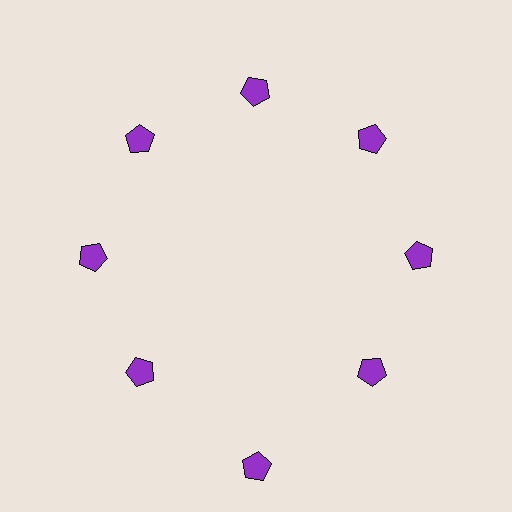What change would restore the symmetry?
The symmetry would be restored by moving it inward, back onto the ring so that all 8 pentagons sit at equal angles and equal distance from the center.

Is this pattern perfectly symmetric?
No. The 8 purple pentagons are arranged in a ring, but one element near the 6 o'clock position is pushed outward from the center, breaking the 8-fold rotational symmetry.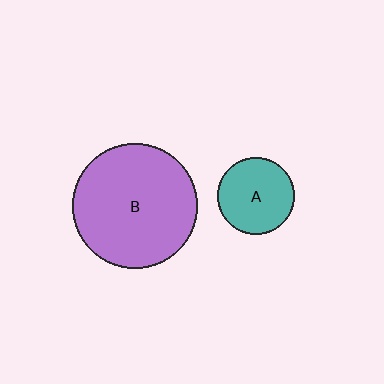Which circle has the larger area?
Circle B (purple).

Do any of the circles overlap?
No, none of the circles overlap.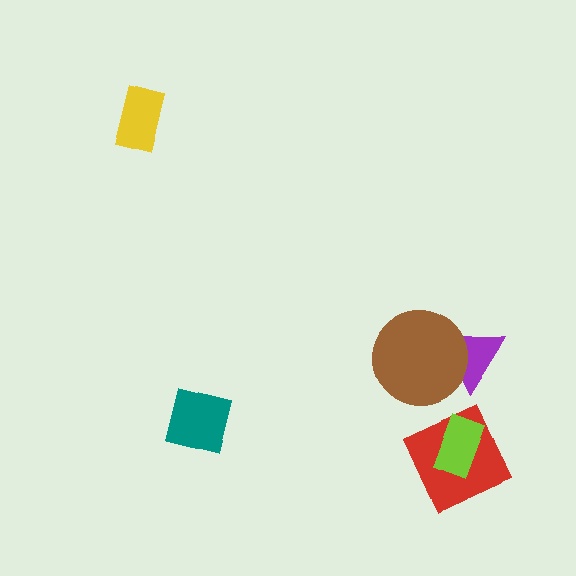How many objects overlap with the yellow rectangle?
0 objects overlap with the yellow rectangle.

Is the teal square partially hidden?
No, no other shape covers it.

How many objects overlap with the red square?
1 object overlaps with the red square.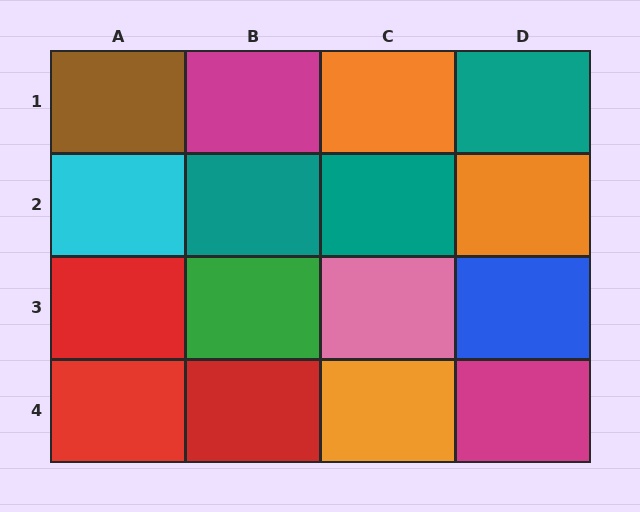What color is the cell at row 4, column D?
Magenta.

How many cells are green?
1 cell is green.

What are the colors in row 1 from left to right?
Brown, magenta, orange, teal.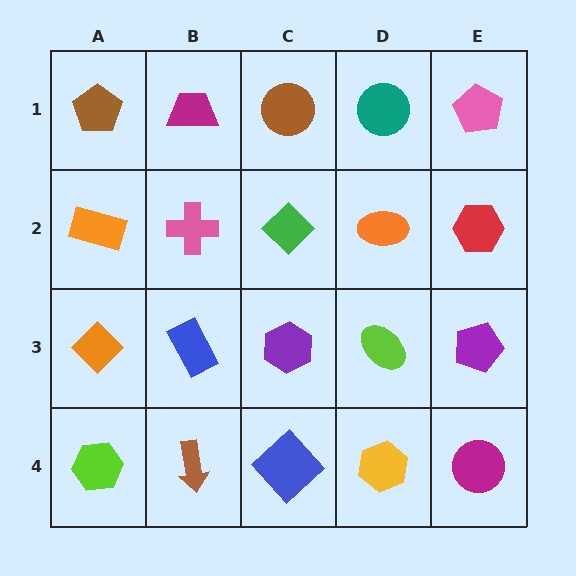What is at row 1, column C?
A brown circle.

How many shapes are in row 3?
5 shapes.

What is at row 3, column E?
A purple pentagon.